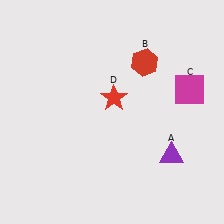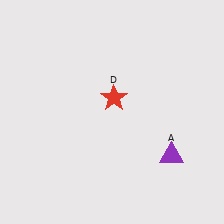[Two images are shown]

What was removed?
The red hexagon (B), the magenta square (C) were removed in Image 2.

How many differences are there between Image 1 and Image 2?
There are 2 differences between the two images.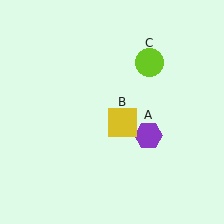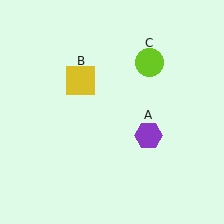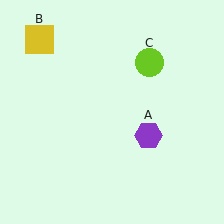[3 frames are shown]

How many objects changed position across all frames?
1 object changed position: yellow square (object B).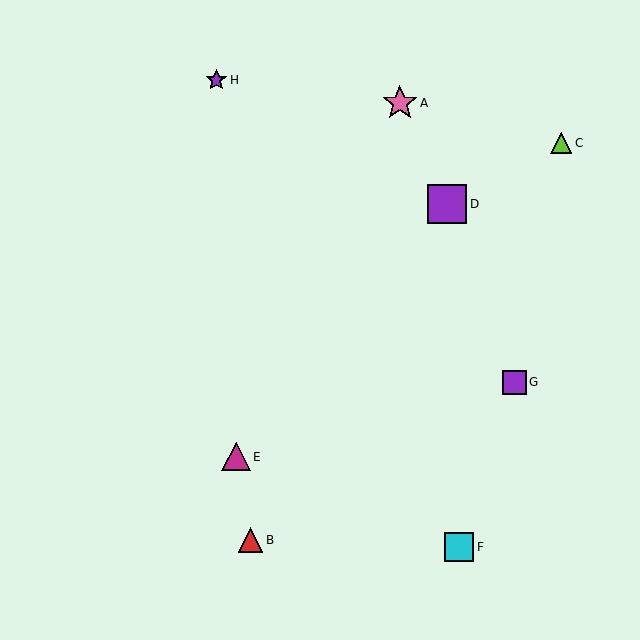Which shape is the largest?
The purple square (labeled D) is the largest.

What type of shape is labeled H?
Shape H is a purple star.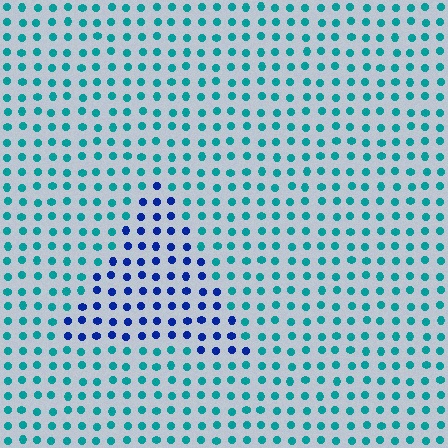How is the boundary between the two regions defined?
The boundary is defined purely by a slight shift in hue (about 49 degrees). Spacing, size, and orientation are identical on both sides.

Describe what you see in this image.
The image is filled with small teal elements in a uniform arrangement. A triangle-shaped region is visible where the elements are tinted to a slightly different hue, forming a subtle color boundary.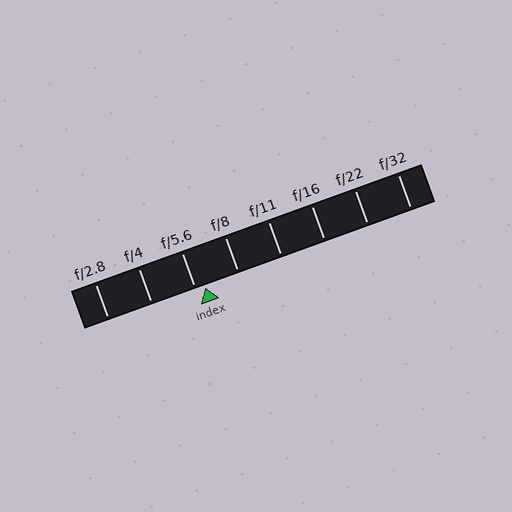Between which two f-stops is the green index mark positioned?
The index mark is between f/5.6 and f/8.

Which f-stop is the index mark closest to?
The index mark is closest to f/5.6.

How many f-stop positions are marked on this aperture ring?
There are 8 f-stop positions marked.